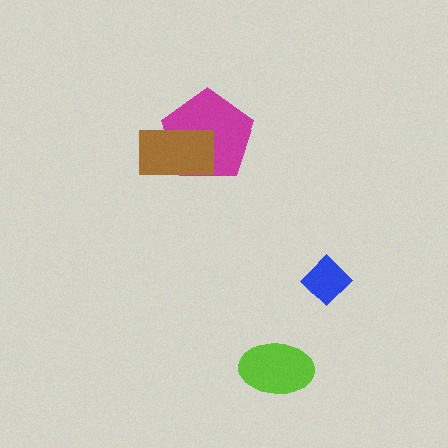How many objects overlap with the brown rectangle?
1 object overlaps with the brown rectangle.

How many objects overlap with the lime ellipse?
0 objects overlap with the lime ellipse.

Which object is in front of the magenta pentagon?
The brown rectangle is in front of the magenta pentagon.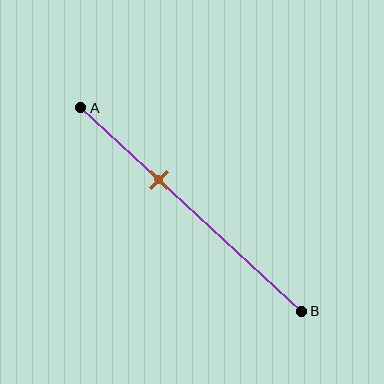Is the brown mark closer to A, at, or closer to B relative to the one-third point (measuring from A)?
The brown mark is approximately at the one-third point of segment AB.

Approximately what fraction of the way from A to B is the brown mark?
The brown mark is approximately 35% of the way from A to B.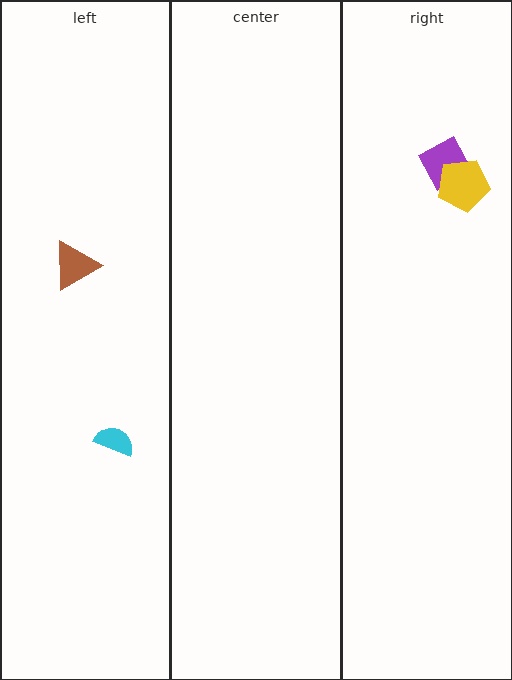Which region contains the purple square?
The right region.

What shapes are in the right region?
The purple square, the yellow pentagon.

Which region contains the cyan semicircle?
The left region.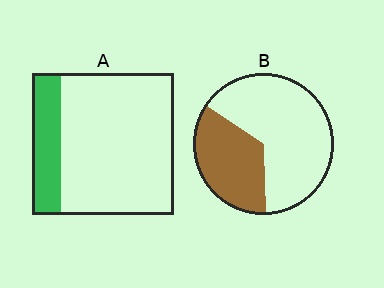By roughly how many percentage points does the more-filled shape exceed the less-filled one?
By roughly 15 percentage points (B over A).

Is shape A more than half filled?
No.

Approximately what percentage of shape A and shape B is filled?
A is approximately 20% and B is approximately 35%.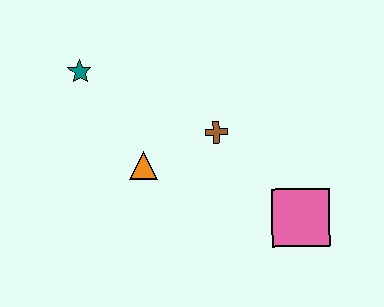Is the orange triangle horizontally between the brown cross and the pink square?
No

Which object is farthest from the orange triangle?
The pink square is farthest from the orange triangle.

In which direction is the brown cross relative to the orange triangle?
The brown cross is to the right of the orange triangle.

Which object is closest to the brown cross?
The orange triangle is closest to the brown cross.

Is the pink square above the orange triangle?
No